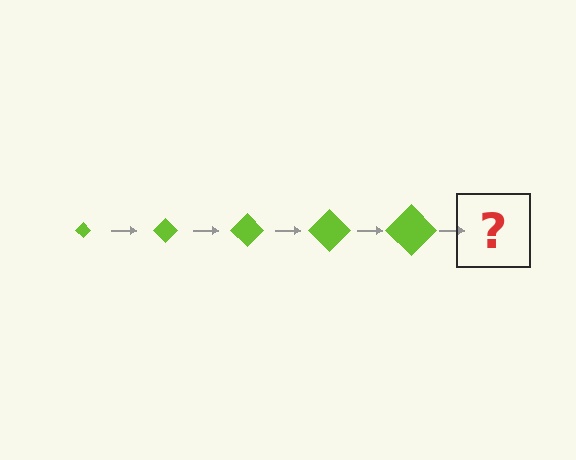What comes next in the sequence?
The next element should be a lime diamond, larger than the previous one.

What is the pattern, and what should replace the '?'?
The pattern is that the diamond gets progressively larger each step. The '?' should be a lime diamond, larger than the previous one.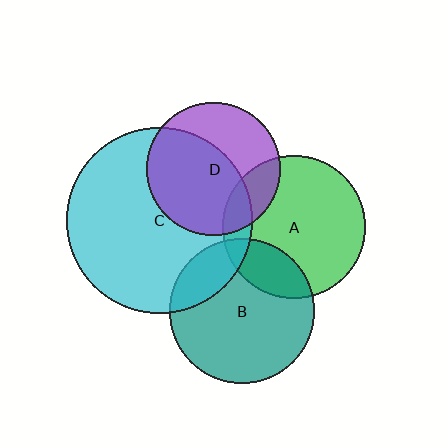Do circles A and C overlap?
Yes.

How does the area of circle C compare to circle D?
Approximately 1.9 times.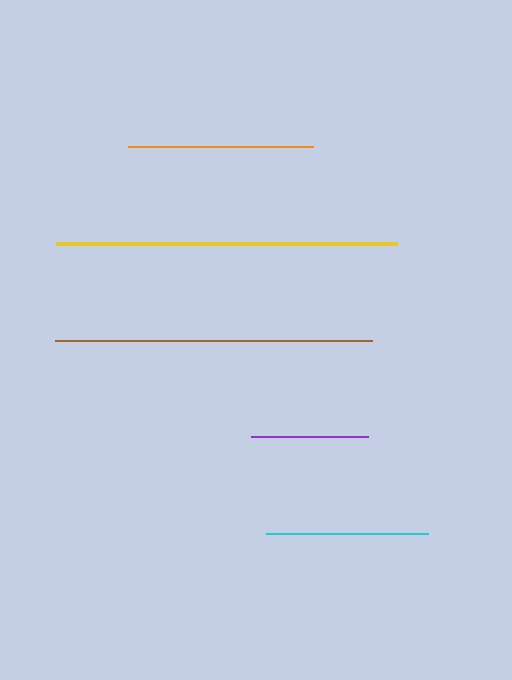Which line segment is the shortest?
The purple line is the shortest at approximately 117 pixels.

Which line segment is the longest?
The yellow line is the longest at approximately 341 pixels.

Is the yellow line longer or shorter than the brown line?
The yellow line is longer than the brown line.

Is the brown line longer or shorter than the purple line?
The brown line is longer than the purple line.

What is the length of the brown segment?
The brown segment is approximately 318 pixels long.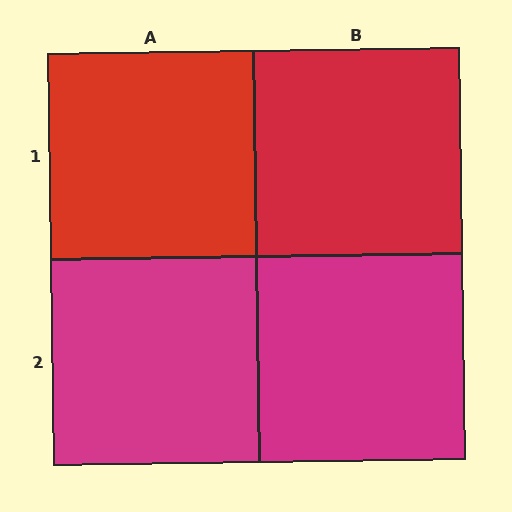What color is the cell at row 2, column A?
Magenta.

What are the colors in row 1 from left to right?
Red, red.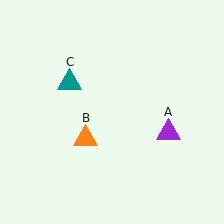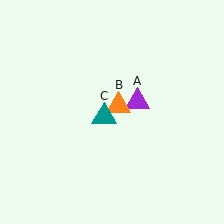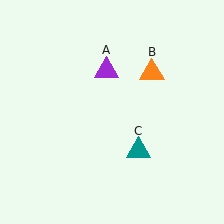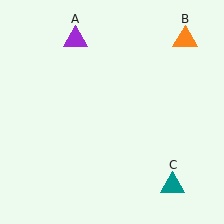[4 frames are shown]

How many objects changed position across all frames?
3 objects changed position: purple triangle (object A), orange triangle (object B), teal triangle (object C).